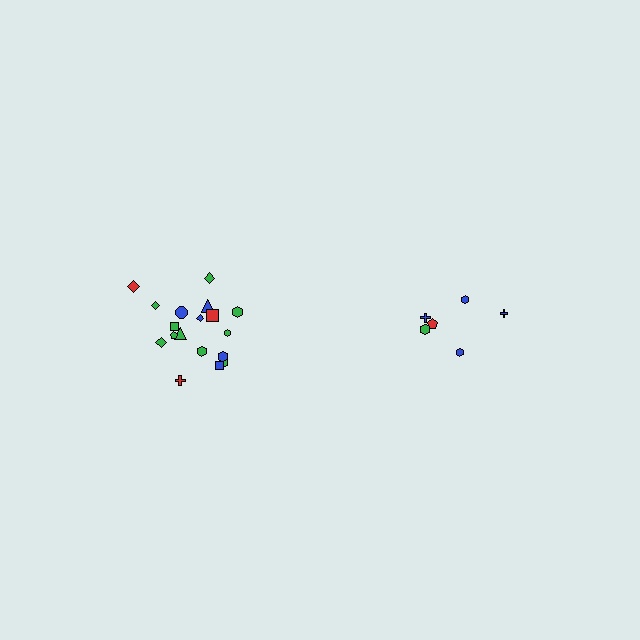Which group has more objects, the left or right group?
The left group.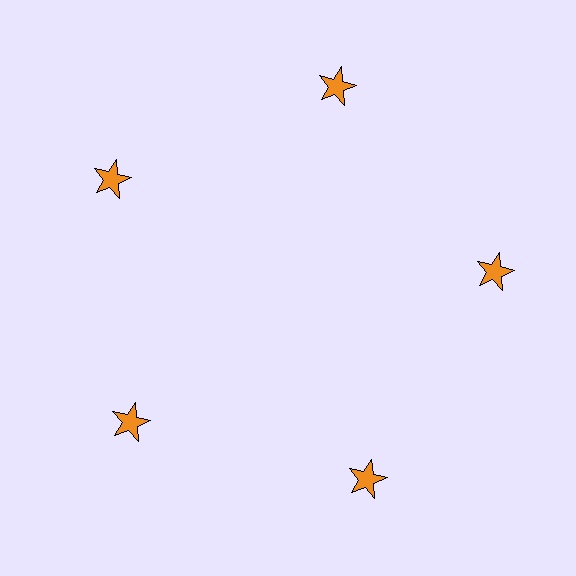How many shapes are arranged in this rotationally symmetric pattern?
There are 5 shapes, arranged in 5 groups of 1.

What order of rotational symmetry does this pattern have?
This pattern has 5-fold rotational symmetry.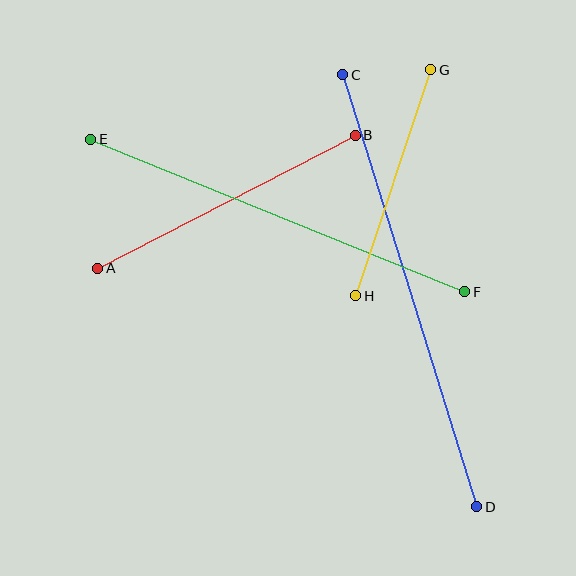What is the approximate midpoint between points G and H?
The midpoint is at approximately (393, 183) pixels.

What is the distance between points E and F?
The distance is approximately 403 pixels.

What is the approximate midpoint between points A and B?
The midpoint is at approximately (227, 202) pixels.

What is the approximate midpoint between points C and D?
The midpoint is at approximately (410, 291) pixels.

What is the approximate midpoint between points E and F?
The midpoint is at approximately (278, 215) pixels.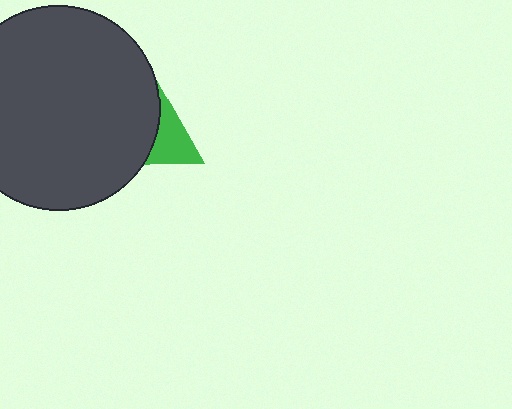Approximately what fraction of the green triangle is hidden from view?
Roughly 57% of the green triangle is hidden behind the dark gray circle.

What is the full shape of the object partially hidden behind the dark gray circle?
The partially hidden object is a green triangle.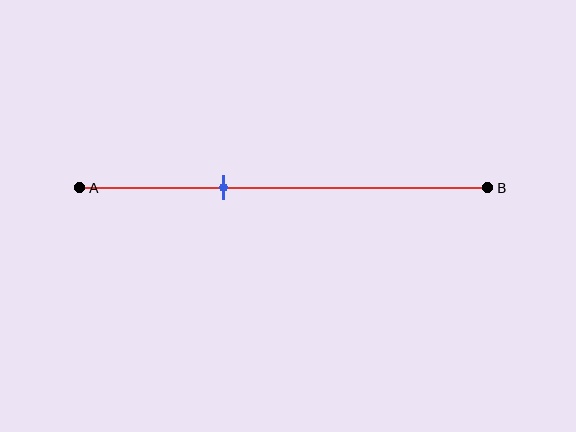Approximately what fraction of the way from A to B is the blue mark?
The blue mark is approximately 35% of the way from A to B.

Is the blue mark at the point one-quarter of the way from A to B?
No, the mark is at about 35% from A, not at the 25% one-quarter point.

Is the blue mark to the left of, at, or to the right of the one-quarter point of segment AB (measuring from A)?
The blue mark is to the right of the one-quarter point of segment AB.